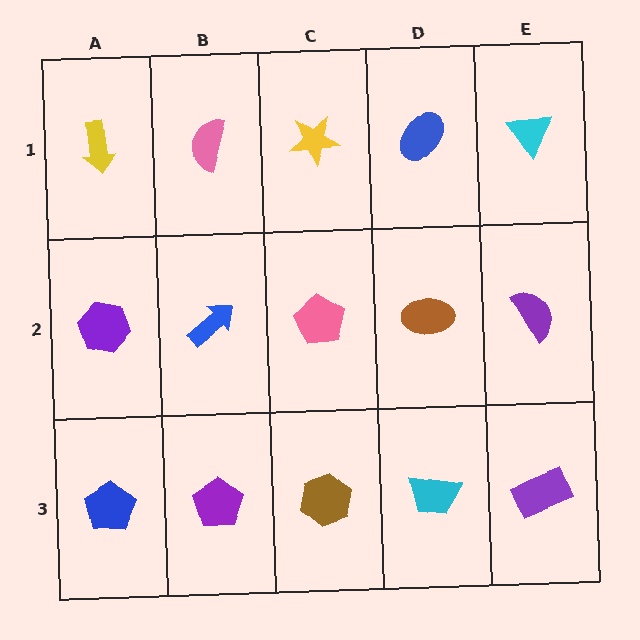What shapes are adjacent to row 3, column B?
A blue arrow (row 2, column B), a blue pentagon (row 3, column A), a brown hexagon (row 3, column C).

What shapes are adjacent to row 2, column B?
A pink semicircle (row 1, column B), a purple pentagon (row 3, column B), a purple hexagon (row 2, column A), a pink pentagon (row 2, column C).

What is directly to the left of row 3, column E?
A cyan trapezoid.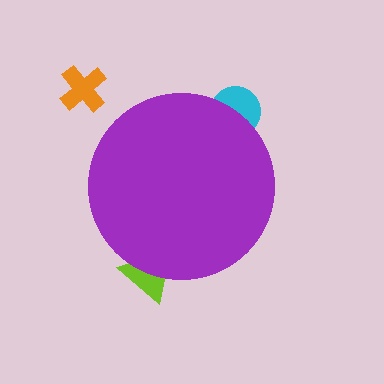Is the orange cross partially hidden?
No, the orange cross is fully visible.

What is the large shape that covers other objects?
A purple circle.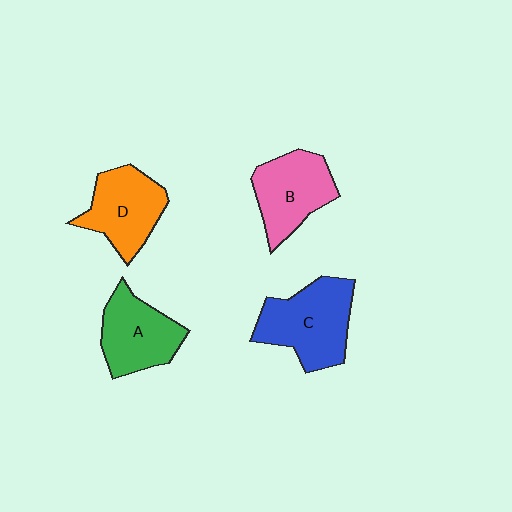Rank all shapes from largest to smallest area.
From largest to smallest: C (blue), B (pink), D (orange), A (green).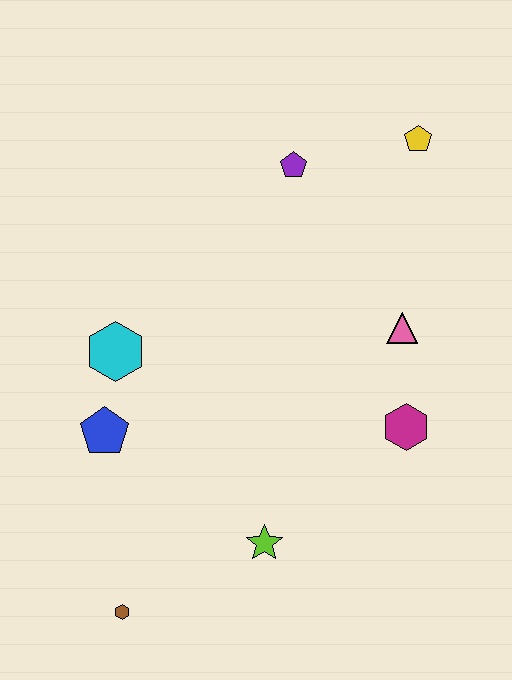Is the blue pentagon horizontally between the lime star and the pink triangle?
No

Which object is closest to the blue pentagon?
The cyan hexagon is closest to the blue pentagon.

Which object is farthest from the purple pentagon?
The brown hexagon is farthest from the purple pentagon.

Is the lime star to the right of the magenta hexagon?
No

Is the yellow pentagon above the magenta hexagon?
Yes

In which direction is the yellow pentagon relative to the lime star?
The yellow pentagon is above the lime star.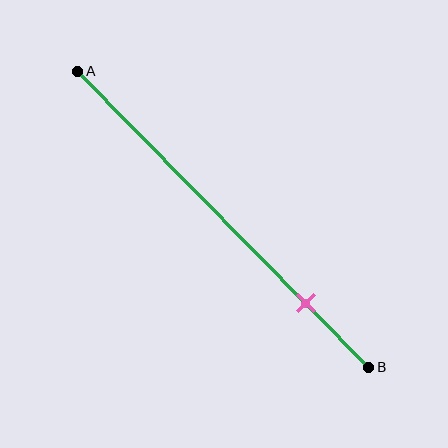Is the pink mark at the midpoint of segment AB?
No, the mark is at about 80% from A, not at the 50% midpoint.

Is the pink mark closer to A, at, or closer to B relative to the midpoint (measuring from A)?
The pink mark is closer to point B than the midpoint of segment AB.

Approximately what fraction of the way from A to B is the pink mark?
The pink mark is approximately 80% of the way from A to B.